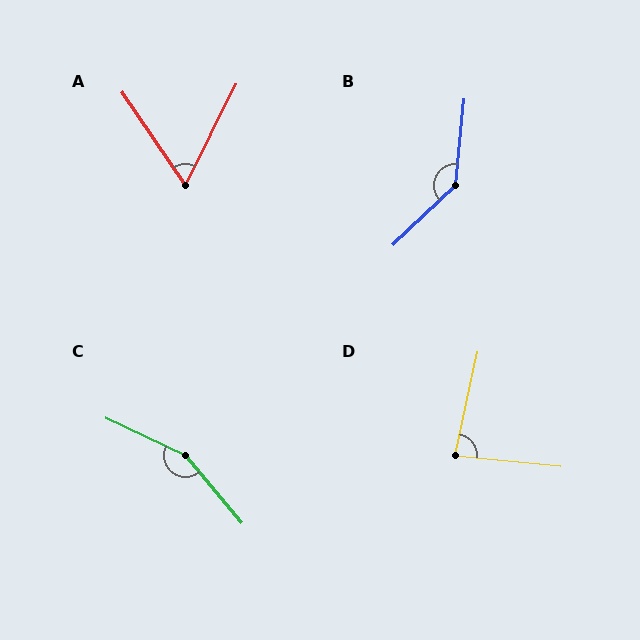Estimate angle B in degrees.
Approximately 139 degrees.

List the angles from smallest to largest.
A (61°), D (84°), B (139°), C (155°).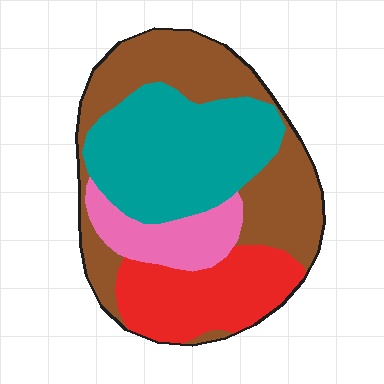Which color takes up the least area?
Pink, at roughly 10%.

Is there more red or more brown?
Brown.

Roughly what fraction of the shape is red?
Red takes up about one fifth (1/5) of the shape.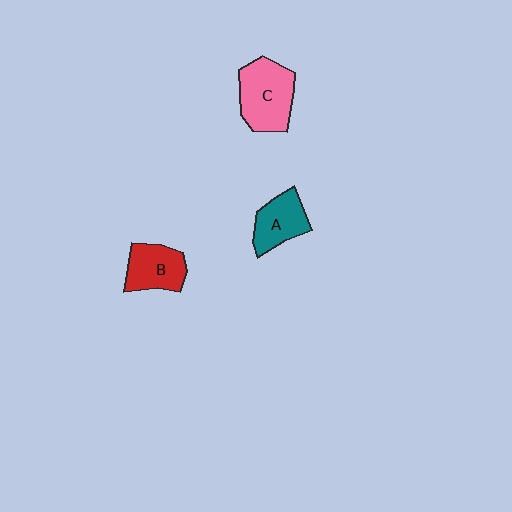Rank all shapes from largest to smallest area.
From largest to smallest: C (pink), B (red), A (teal).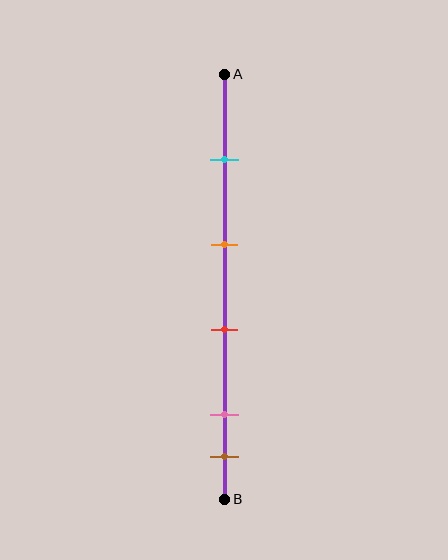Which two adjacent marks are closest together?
The pink and brown marks are the closest adjacent pair.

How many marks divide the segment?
There are 5 marks dividing the segment.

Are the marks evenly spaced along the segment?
No, the marks are not evenly spaced.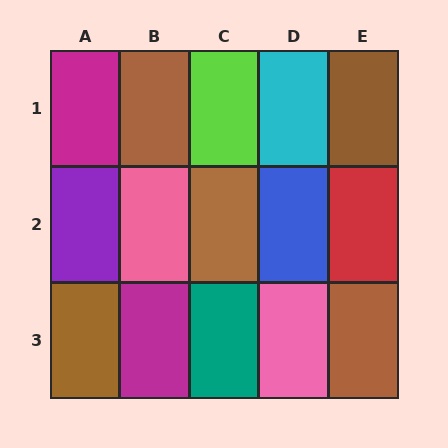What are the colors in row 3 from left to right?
Brown, magenta, teal, pink, brown.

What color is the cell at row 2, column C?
Brown.